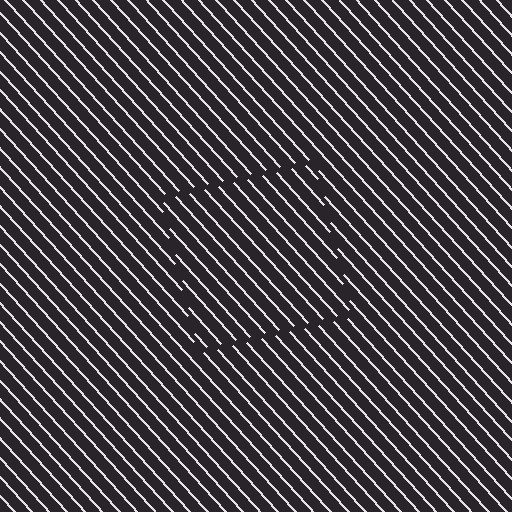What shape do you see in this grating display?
An illusory square. The interior of the shape contains the same grating, shifted by half a period — the contour is defined by the phase discontinuity where line-ends from the inner and outer gratings abut.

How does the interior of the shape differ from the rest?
The interior of the shape contains the same grating, shifted by half a period — the contour is defined by the phase discontinuity where line-ends from the inner and outer gratings abut.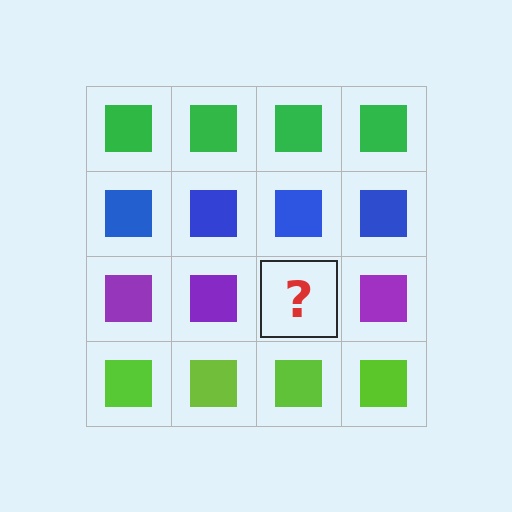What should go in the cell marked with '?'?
The missing cell should contain a purple square.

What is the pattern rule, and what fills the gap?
The rule is that each row has a consistent color. The gap should be filled with a purple square.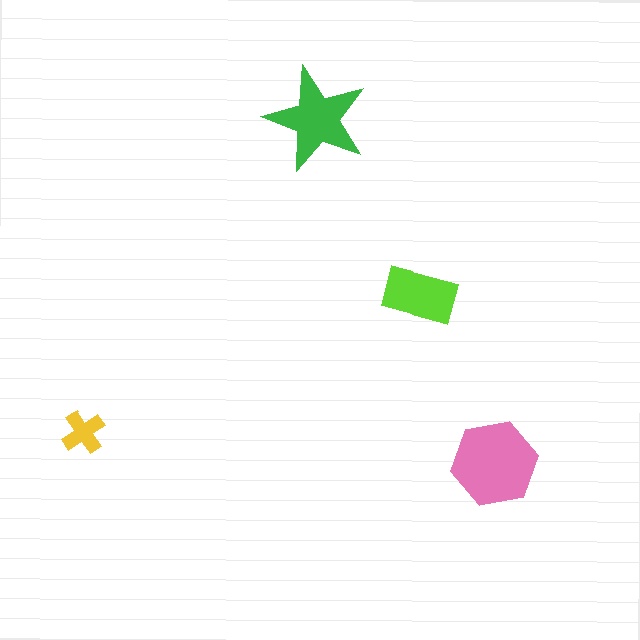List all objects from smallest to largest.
The yellow cross, the lime rectangle, the green star, the pink hexagon.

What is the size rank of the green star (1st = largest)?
2nd.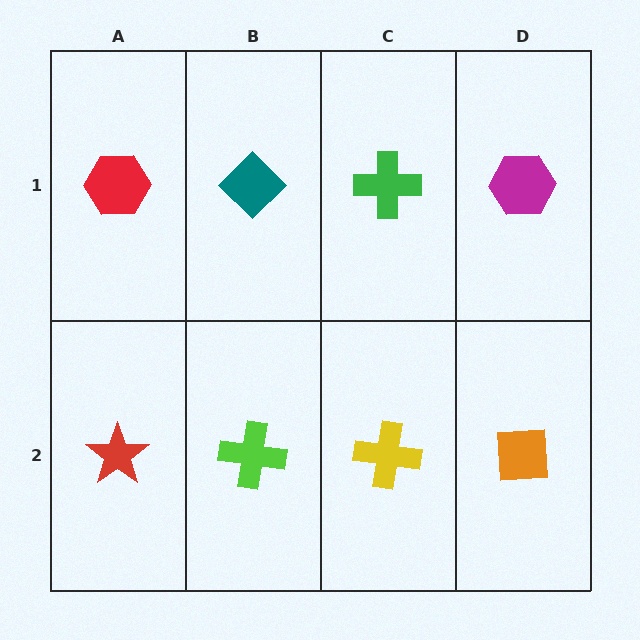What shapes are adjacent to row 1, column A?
A red star (row 2, column A), a teal diamond (row 1, column B).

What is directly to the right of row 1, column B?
A green cross.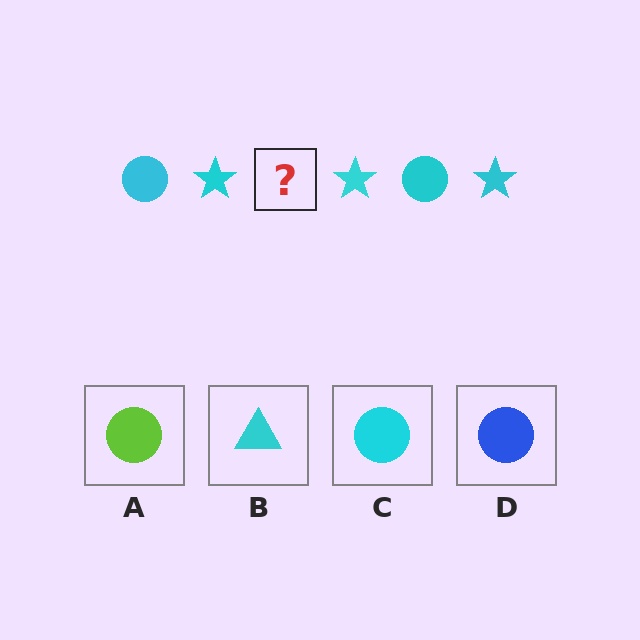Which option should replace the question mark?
Option C.